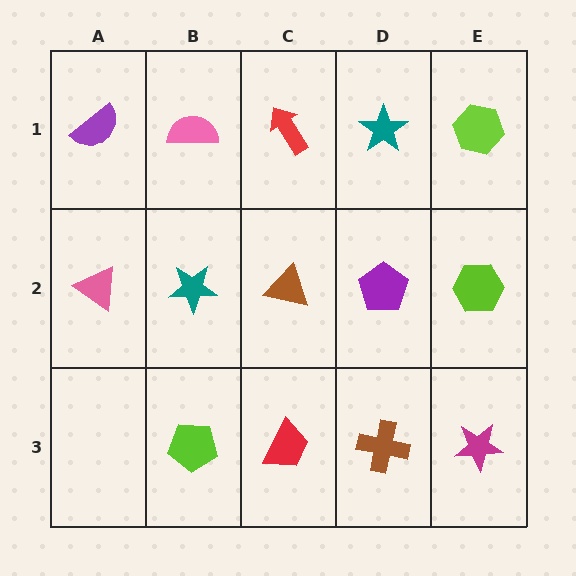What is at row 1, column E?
A lime hexagon.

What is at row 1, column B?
A pink semicircle.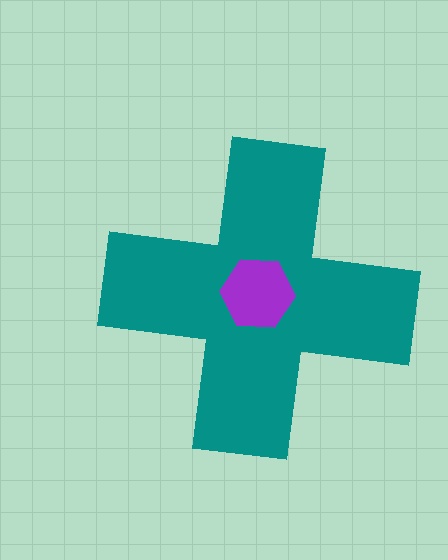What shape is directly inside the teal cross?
The purple hexagon.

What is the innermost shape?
The purple hexagon.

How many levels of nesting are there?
2.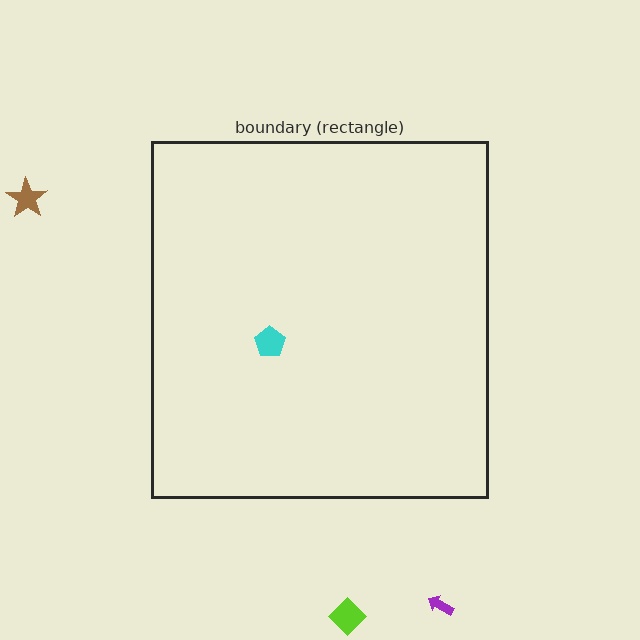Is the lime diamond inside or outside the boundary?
Outside.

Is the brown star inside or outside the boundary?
Outside.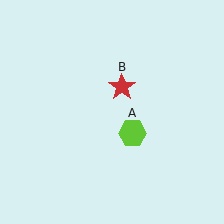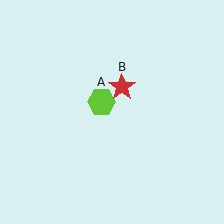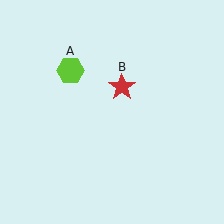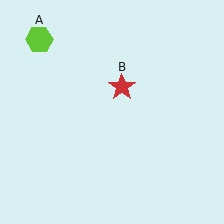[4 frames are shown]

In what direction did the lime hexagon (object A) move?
The lime hexagon (object A) moved up and to the left.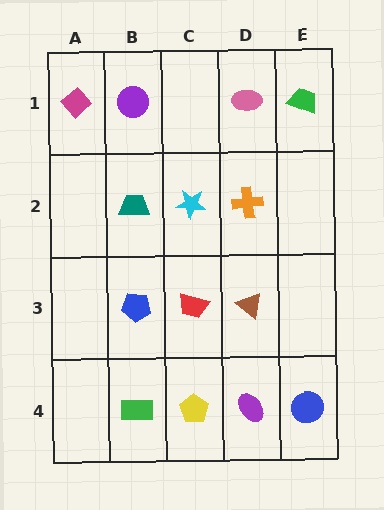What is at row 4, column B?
A green rectangle.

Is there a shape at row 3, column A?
No, that cell is empty.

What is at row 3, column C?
A red trapezoid.